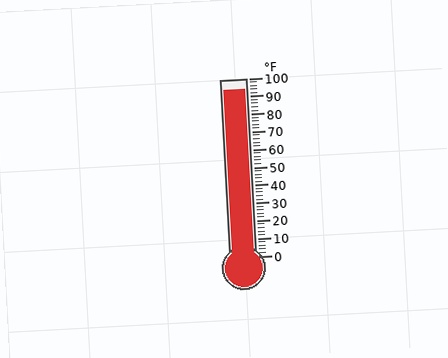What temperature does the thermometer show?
The thermometer shows approximately 94°F.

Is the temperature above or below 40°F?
The temperature is above 40°F.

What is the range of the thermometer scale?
The thermometer scale ranges from 0°F to 100°F.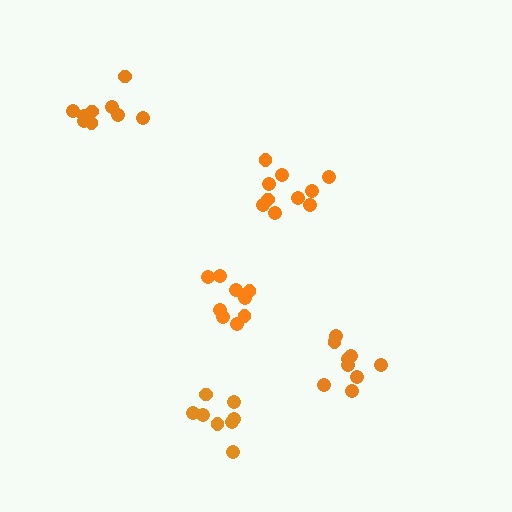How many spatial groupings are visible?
There are 5 spatial groupings.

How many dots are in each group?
Group 1: 9 dots, Group 2: 10 dots, Group 3: 10 dots, Group 4: 8 dots, Group 5: 9 dots (46 total).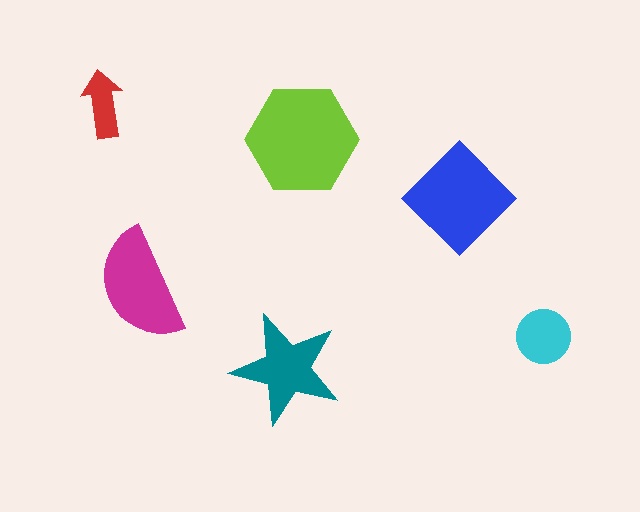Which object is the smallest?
The red arrow.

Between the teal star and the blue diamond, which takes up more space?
The blue diamond.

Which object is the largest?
The lime hexagon.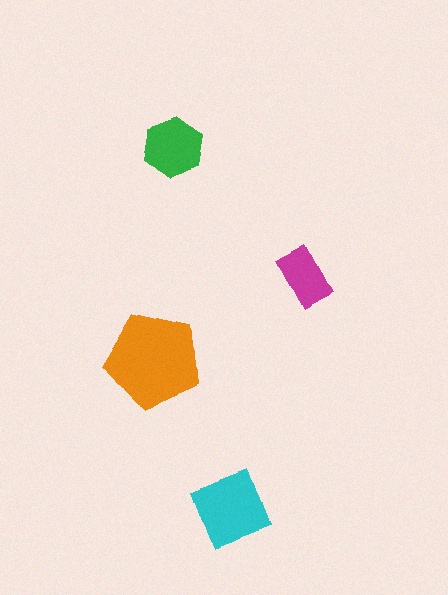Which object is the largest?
The orange pentagon.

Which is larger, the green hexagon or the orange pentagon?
The orange pentagon.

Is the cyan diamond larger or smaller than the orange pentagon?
Smaller.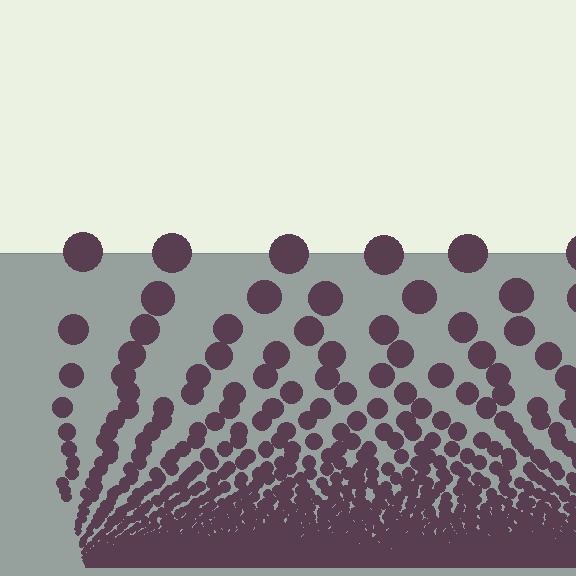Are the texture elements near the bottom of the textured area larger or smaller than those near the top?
Smaller. The gradient is inverted — elements near the bottom are smaller and denser.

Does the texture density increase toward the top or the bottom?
Density increases toward the bottom.